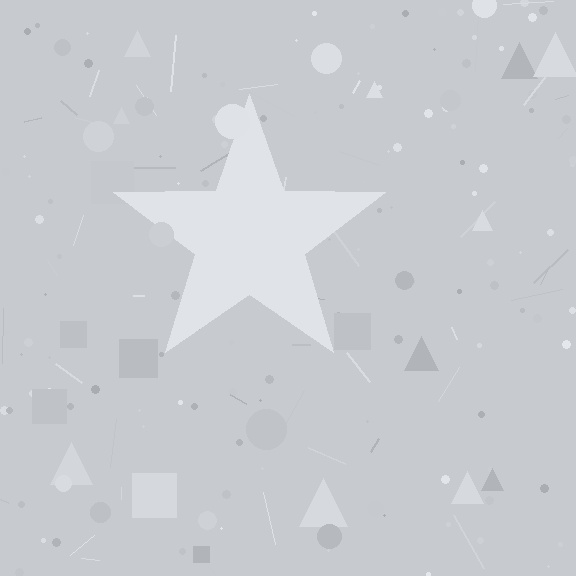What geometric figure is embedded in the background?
A star is embedded in the background.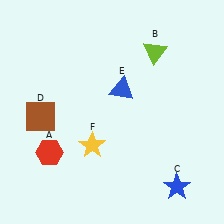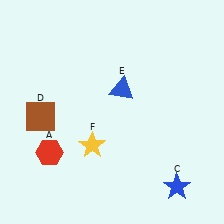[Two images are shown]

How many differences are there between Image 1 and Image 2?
There is 1 difference between the two images.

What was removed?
The lime triangle (B) was removed in Image 2.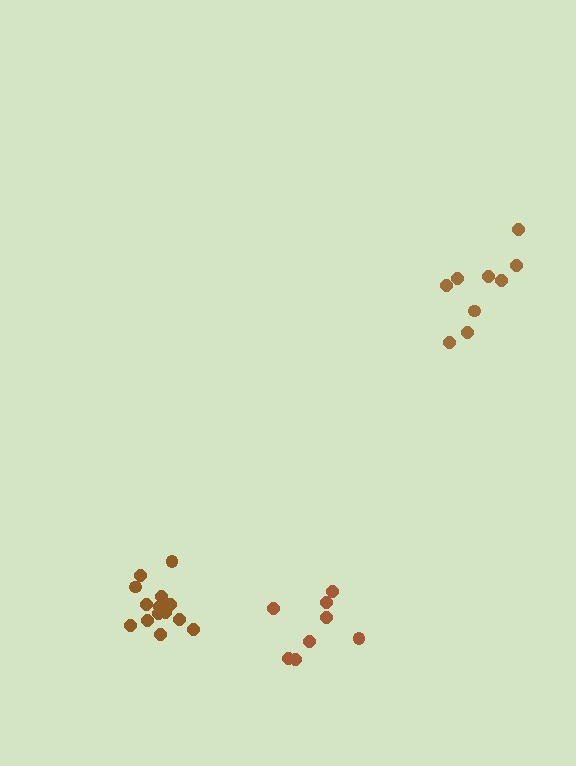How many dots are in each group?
Group 1: 14 dots, Group 2: 9 dots, Group 3: 8 dots (31 total).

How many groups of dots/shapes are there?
There are 3 groups.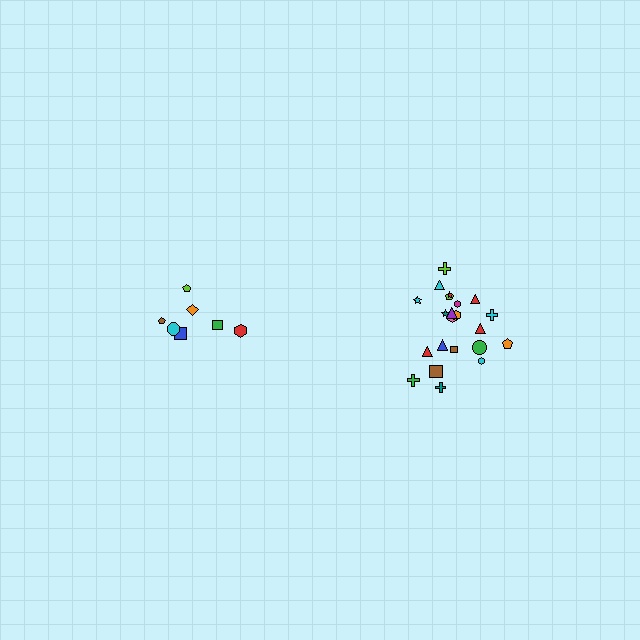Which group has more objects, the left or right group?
The right group.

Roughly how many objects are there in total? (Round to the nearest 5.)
Roughly 30 objects in total.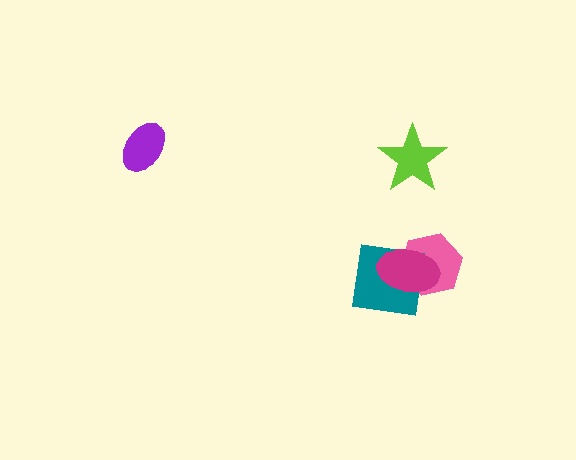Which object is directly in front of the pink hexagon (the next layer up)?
The teal square is directly in front of the pink hexagon.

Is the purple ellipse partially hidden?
No, no other shape covers it.